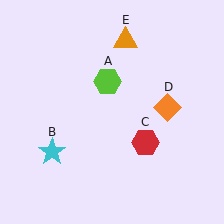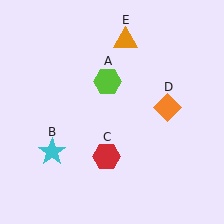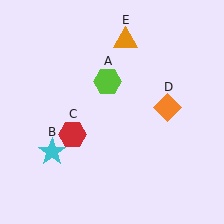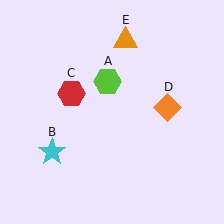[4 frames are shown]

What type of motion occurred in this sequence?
The red hexagon (object C) rotated clockwise around the center of the scene.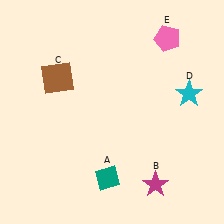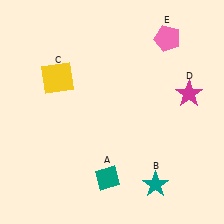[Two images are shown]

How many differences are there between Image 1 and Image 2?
There are 3 differences between the two images.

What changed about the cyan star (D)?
In Image 1, D is cyan. In Image 2, it changed to magenta.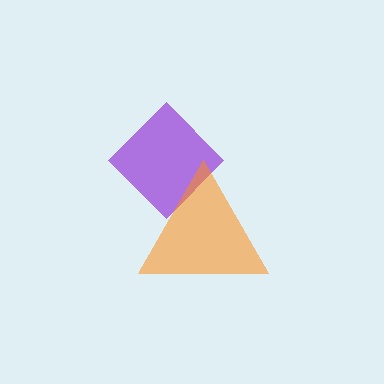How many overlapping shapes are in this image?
There are 2 overlapping shapes in the image.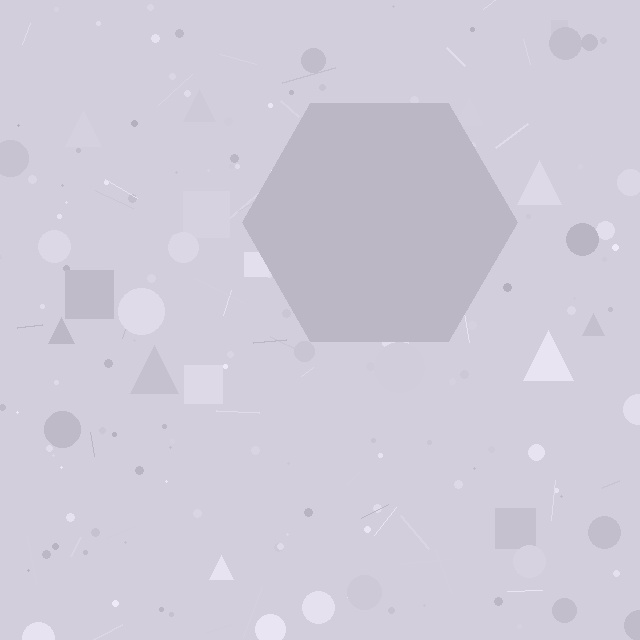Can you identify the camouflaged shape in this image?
The camouflaged shape is a hexagon.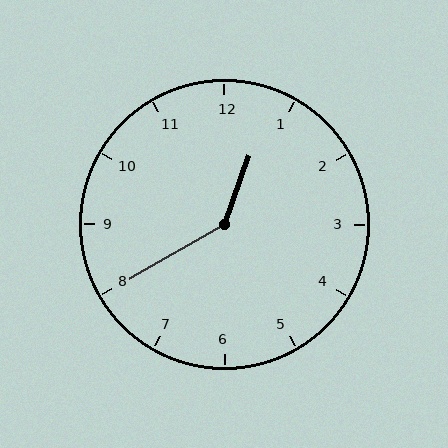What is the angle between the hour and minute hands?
Approximately 140 degrees.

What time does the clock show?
12:40.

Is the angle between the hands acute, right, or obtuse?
It is obtuse.